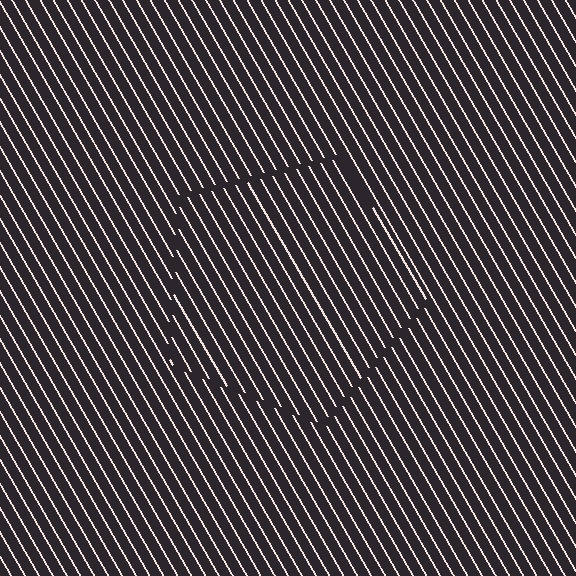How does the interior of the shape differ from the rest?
The interior of the shape contains the same grating, shifted by half a period — the contour is defined by the phase discontinuity where line-ends from the inner and outer gratings abut.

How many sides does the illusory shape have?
5 sides — the line-ends trace a pentagon.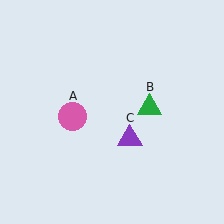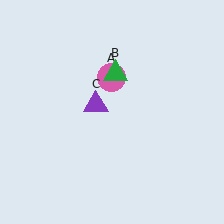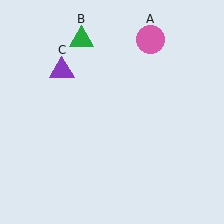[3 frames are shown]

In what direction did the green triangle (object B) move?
The green triangle (object B) moved up and to the left.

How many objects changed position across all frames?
3 objects changed position: pink circle (object A), green triangle (object B), purple triangle (object C).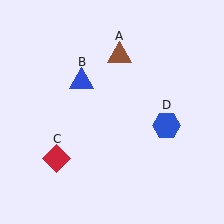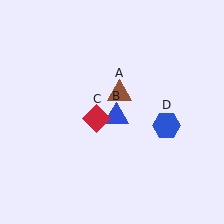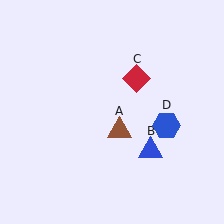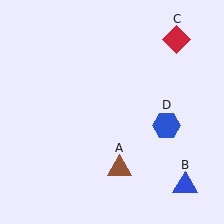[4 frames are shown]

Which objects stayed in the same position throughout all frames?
Blue hexagon (object D) remained stationary.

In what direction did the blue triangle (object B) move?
The blue triangle (object B) moved down and to the right.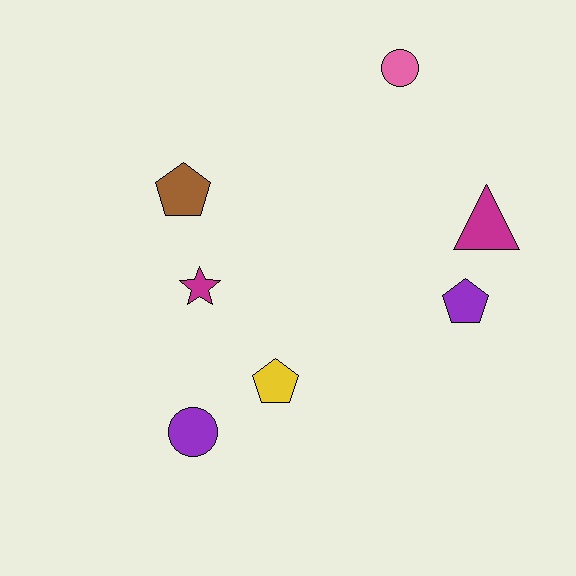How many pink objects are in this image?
There is 1 pink object.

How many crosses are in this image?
There are no crosses.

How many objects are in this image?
There are 7 objects.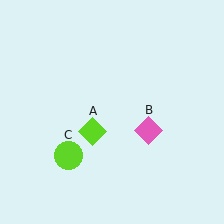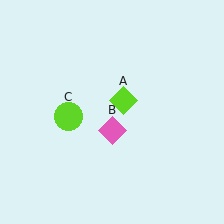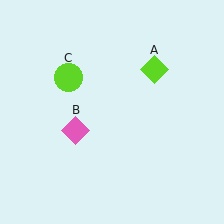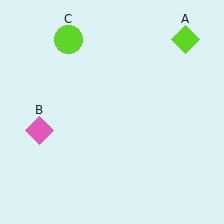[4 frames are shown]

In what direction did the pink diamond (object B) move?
The pink diamond (object B) moved left.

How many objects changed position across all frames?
3 objects changed position: lime diamond (object A), pink diamond (object B), lime circle (object C).